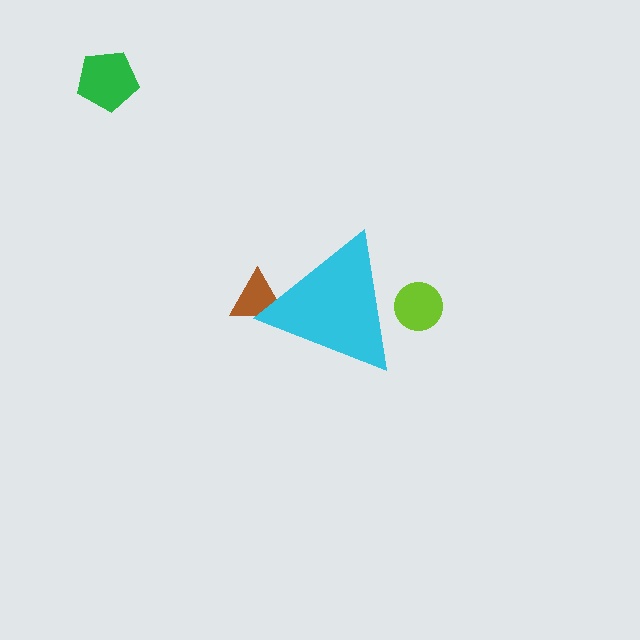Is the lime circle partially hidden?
Yes, the lime circle is partially hidden behind the cyan triangle.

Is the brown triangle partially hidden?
Yes, the brown triangle is partially hidden behind the cyan triangle.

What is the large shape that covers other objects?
A cyan triangle.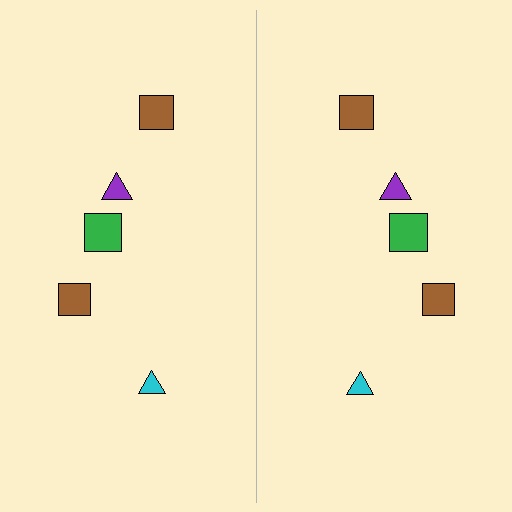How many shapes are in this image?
There are 10 shapes in this image.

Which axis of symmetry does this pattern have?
The pattern has a vertical axis of symmetry running through the center of the image.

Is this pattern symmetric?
Yes, this pattern has bilateral (reflection) symmetry.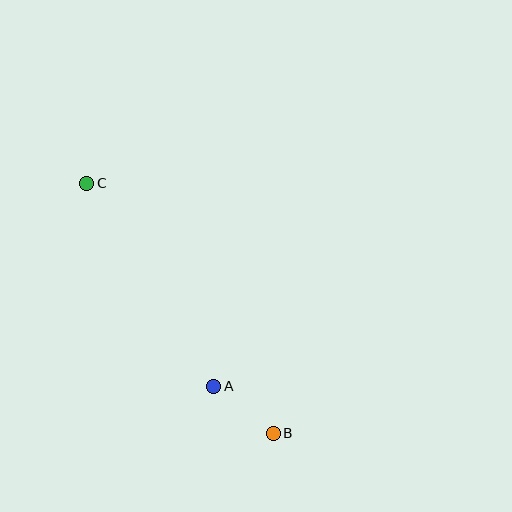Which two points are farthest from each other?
Points B and C are farthest from each other.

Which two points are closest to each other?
Points A and B are closest to each other.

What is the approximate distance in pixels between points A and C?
The distance between A and C is approximately 239 pixels.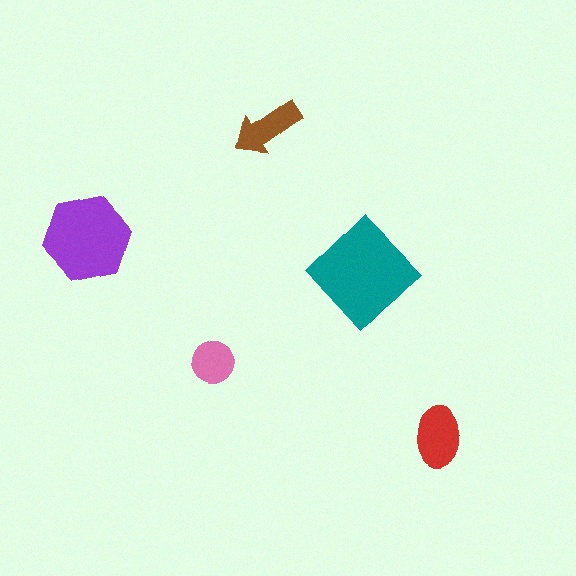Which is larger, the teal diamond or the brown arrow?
The teal diamond.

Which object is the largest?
The teal diamond.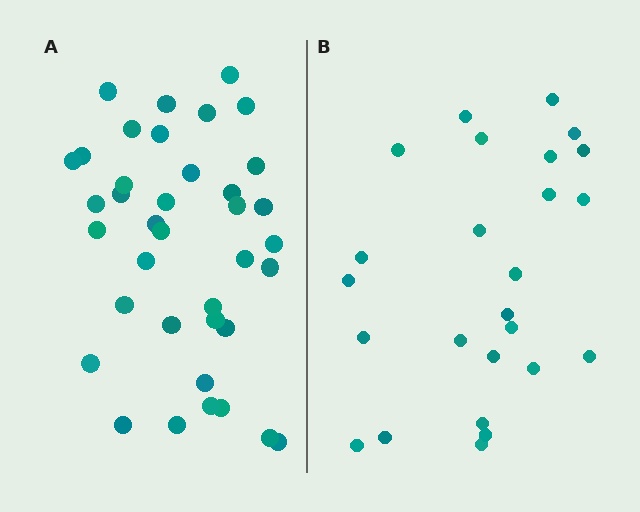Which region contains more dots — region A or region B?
Region A (the left region) has more dots.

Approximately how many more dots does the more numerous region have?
Region A has approximately 15 more dots than region B.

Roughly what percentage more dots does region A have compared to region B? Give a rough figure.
About 50% more.